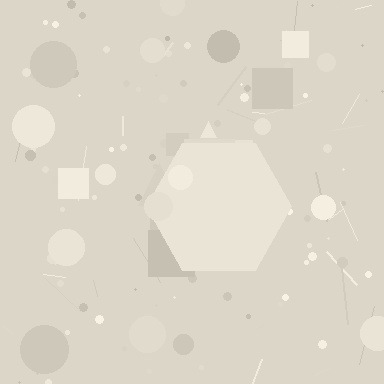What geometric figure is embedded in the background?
A hexagon is embedded in the background.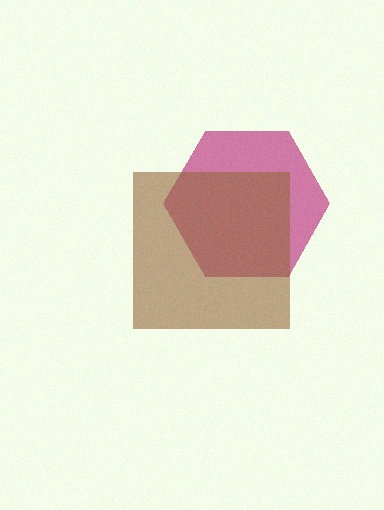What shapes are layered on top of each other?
The layered shapes are: a magenta hexagon, a brown square.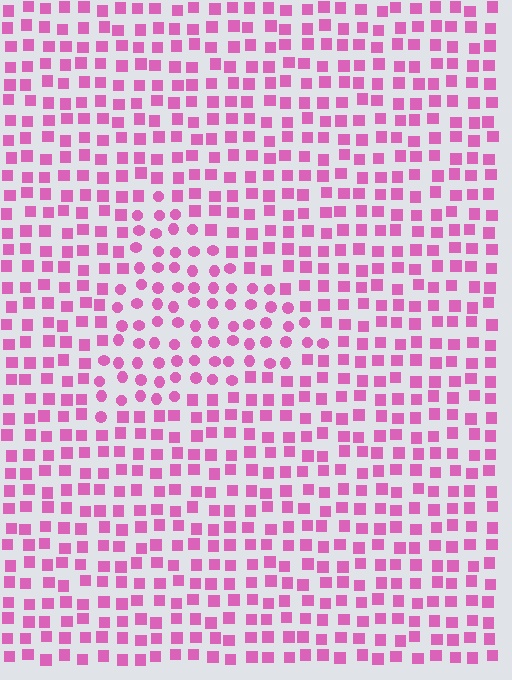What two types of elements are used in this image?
The image uses circles inside the triangle region and squares outside it.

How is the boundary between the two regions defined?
The boundary is defined by a change in element shape: circles inside vs. squares outside. All elements share the same color and spacing.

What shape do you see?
I see a triangle.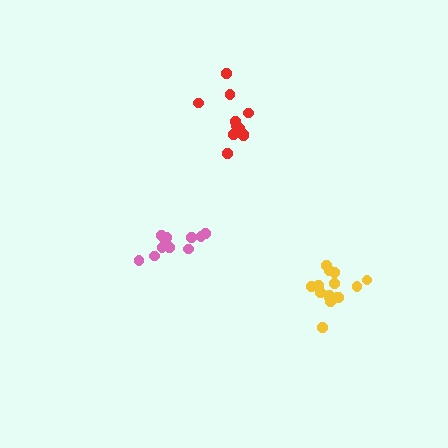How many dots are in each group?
Group 1: 11 dots, Group 2: 16 dots, Group 3: 11 dots (38 total).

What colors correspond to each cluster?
The clusters are colored: pink, yellow, red.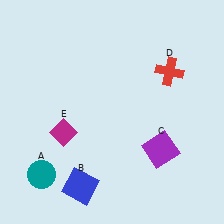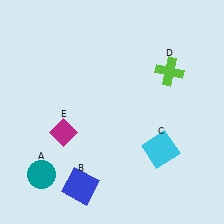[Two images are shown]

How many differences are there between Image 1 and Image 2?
There are 2 differences between the two images.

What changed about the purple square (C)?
In Image 1, C is purple. In Image 2, it changed to cyan.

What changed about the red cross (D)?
In Image 1, D is red. In Image 2, it changed to lime.